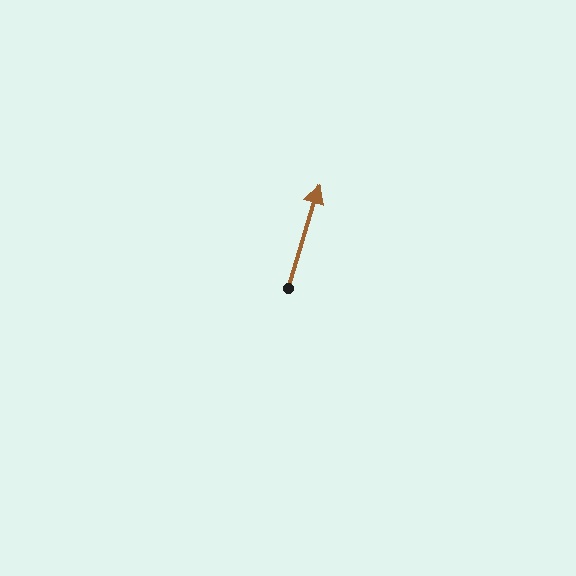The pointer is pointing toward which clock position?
Roughly 1 o'clock.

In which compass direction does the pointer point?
North.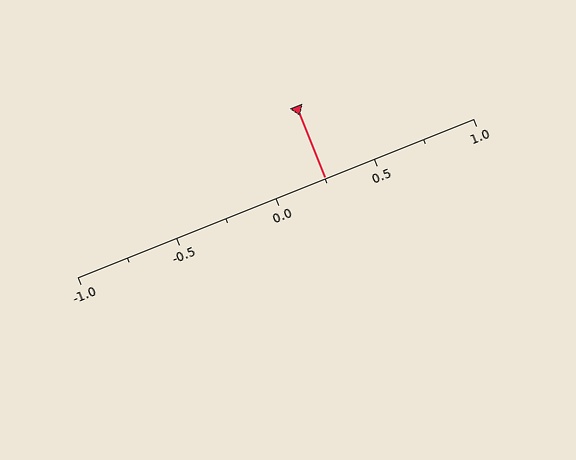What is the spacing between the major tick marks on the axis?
The major ticks are spaced 0.5 apart.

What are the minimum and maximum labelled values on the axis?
The axis runs from -1.0 to 1.0.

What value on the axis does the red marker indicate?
The marker indicates approximately 0.25.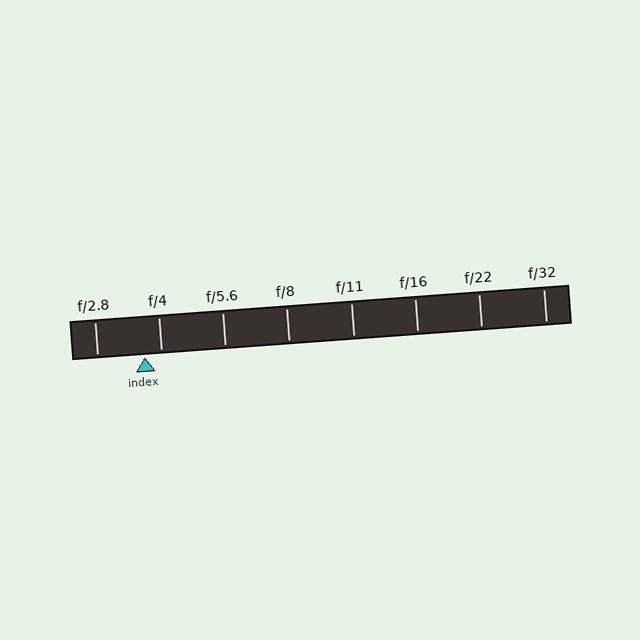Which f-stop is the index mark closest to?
The index mark is closest to f/4.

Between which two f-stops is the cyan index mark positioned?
The index mark is between f/2.8 and f/4.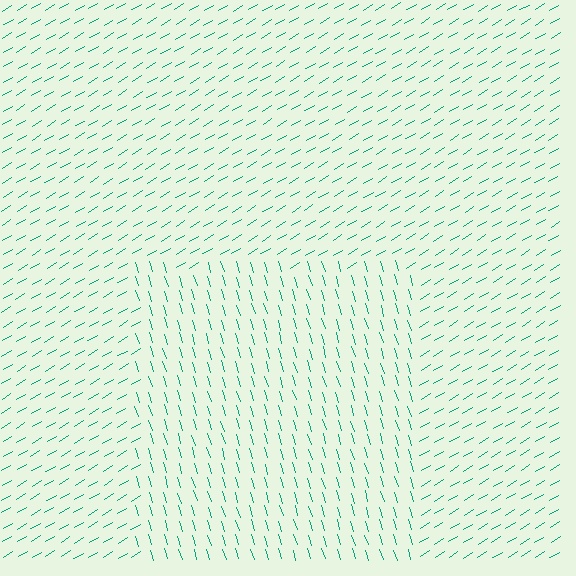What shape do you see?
I see a rectangle.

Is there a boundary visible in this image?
Yes, there is a texture boundary formed by a change in line orientation.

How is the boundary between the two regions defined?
The boundary is defined purely by a change in line orientation (approximately 76 degrees difference). All lines are the same color and thickness.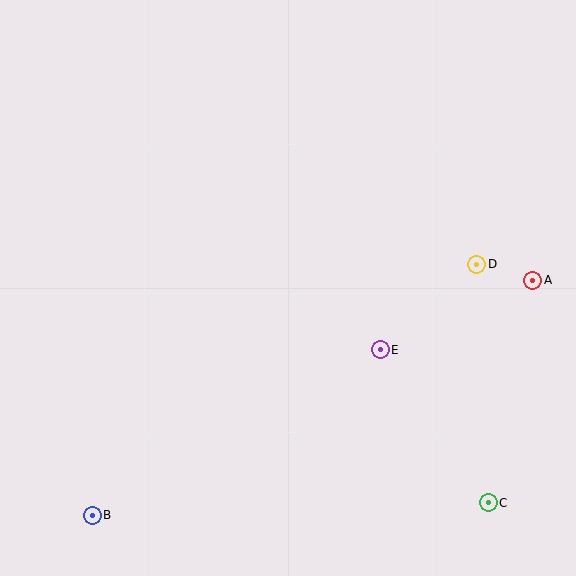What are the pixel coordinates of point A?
Point A is at (533, 280).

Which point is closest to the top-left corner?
Point E is closest to the top-left corner.